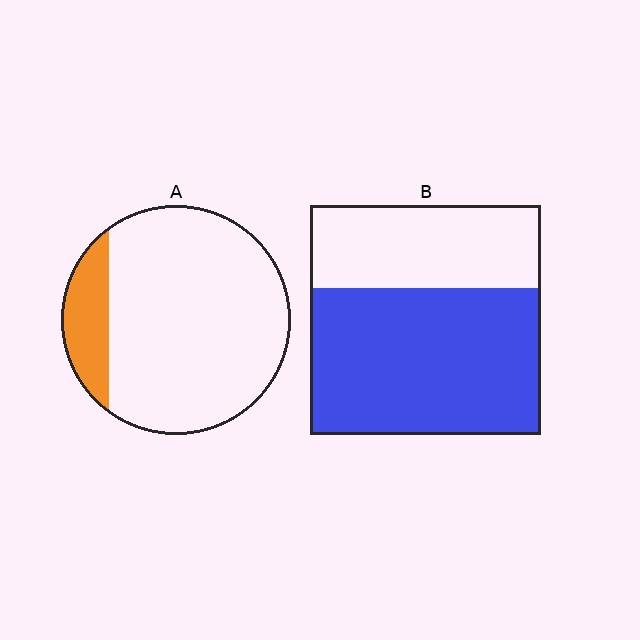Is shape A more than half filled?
No.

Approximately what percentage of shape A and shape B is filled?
A is approximately 15% and B is approximately 65%.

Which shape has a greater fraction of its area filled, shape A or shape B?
Shape B.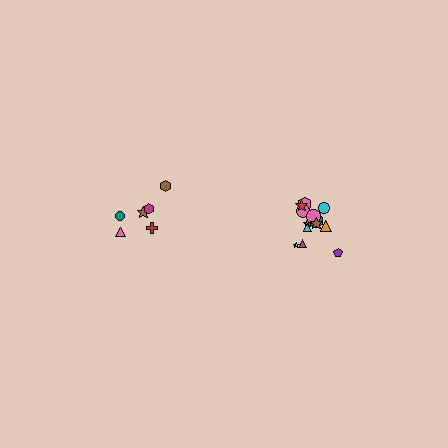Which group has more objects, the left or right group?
The right group.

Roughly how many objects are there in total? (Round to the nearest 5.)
Roughly 20 objects in total.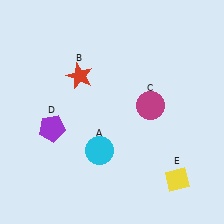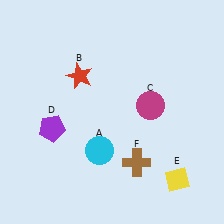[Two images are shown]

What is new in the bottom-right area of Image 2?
A brown cross (F) was added in the bottom-right area of Image 2.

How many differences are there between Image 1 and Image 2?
There is 1 difference between the two images.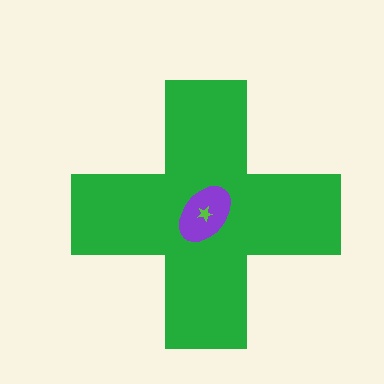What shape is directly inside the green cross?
The purple ellipse.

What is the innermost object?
The lime star.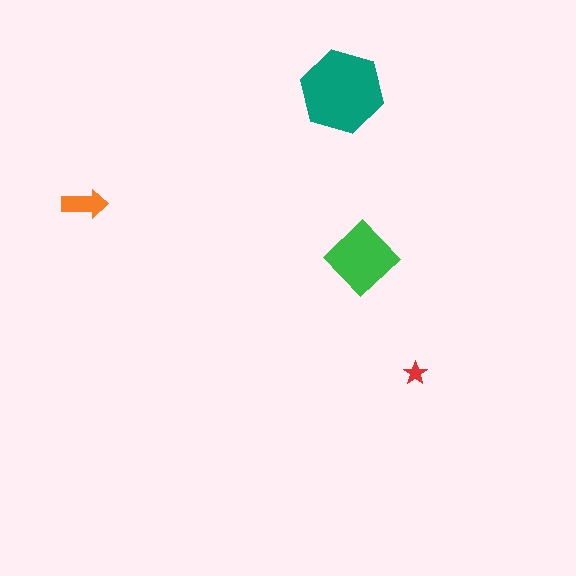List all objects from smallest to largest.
The red star, the orange arrow, the green diamond, the teal hexagon.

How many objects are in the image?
There are 4 objects in the image.